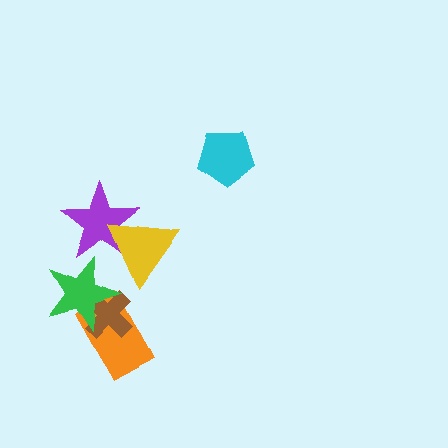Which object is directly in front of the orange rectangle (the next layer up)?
The brown cross is directly in front of the orange rectangle.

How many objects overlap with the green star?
3 objects overlap with the green star.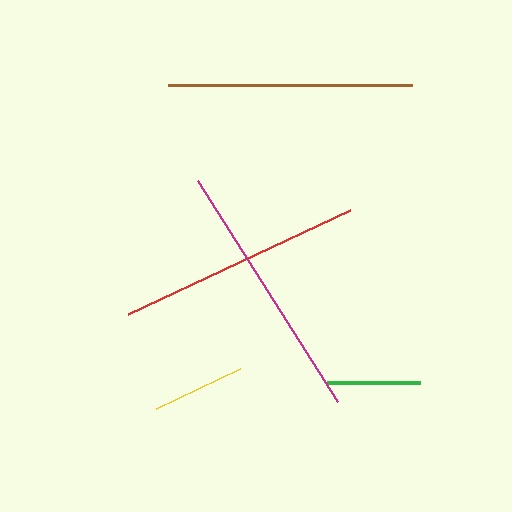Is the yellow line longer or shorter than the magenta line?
The magenta line is longer than the yellow line.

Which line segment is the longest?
The magenta line is the longest at approximately 262 pixels.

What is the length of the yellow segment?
The yellow segment is approximately 93 pixels long.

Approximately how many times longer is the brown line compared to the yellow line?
The brown line is approximately 2.6 times the length of the yellow line.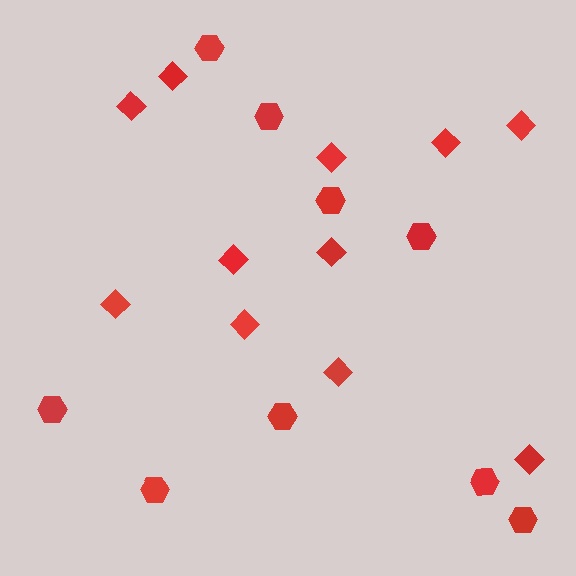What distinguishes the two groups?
There are 2 groups: one group of diamonds (11) and one group of hexagons (9).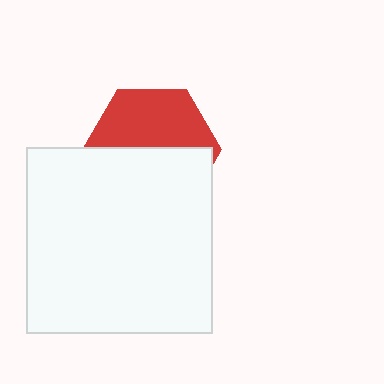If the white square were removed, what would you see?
You would see the complete red hexagon.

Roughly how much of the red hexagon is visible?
About half of it is visible (roughly 48%).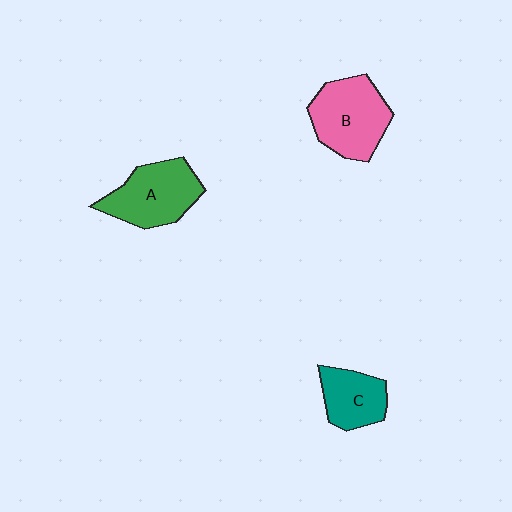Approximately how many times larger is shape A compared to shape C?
Approximately 1.4 times.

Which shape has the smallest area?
Shape C (teal).